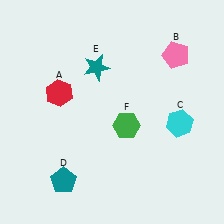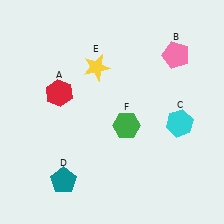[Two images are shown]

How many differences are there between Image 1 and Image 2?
There is 1 difference between the two images.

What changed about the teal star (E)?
In Image 1, E is teal. In Image 2, it changed to yellow.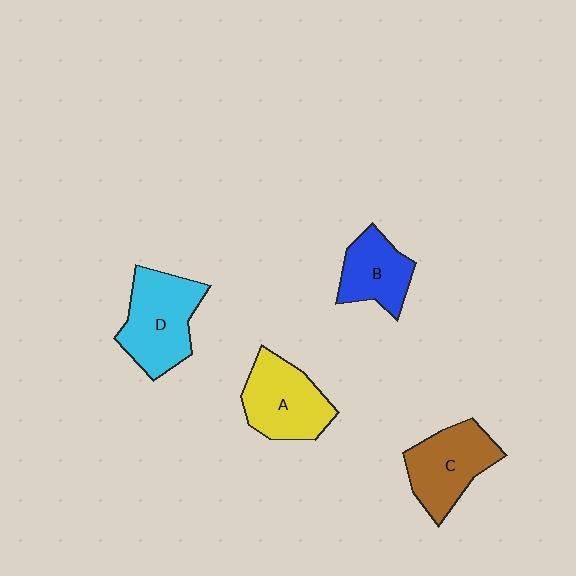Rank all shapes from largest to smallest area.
From largest to smallest: D (cyan), A (yellow), C (brown), B (blue).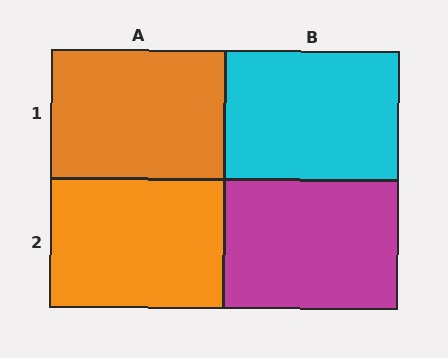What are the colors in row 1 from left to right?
Orange, cyan.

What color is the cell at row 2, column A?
Orange.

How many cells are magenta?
1 cell is magenta.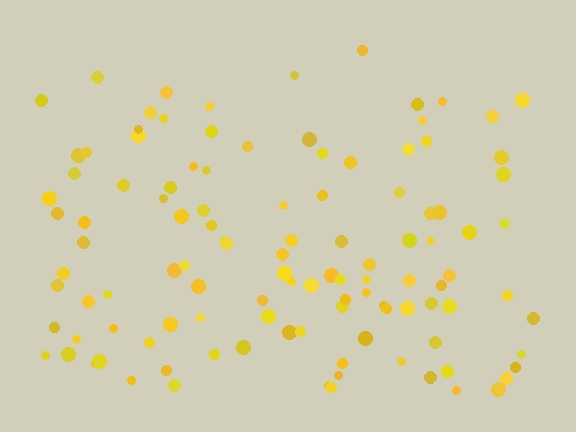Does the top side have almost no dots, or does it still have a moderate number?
Still a moderate number, just noticeably fewer than the bottom.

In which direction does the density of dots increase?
From top to bottom, with the bottom side densest.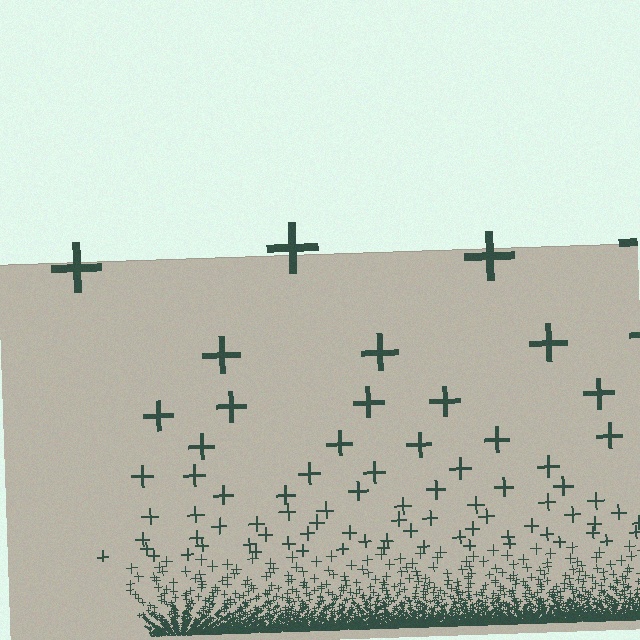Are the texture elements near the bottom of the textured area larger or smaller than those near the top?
Smaller. The gradient is inverted — elements near the bottom are smaller and denser.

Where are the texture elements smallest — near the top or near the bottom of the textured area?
Near the bottom.